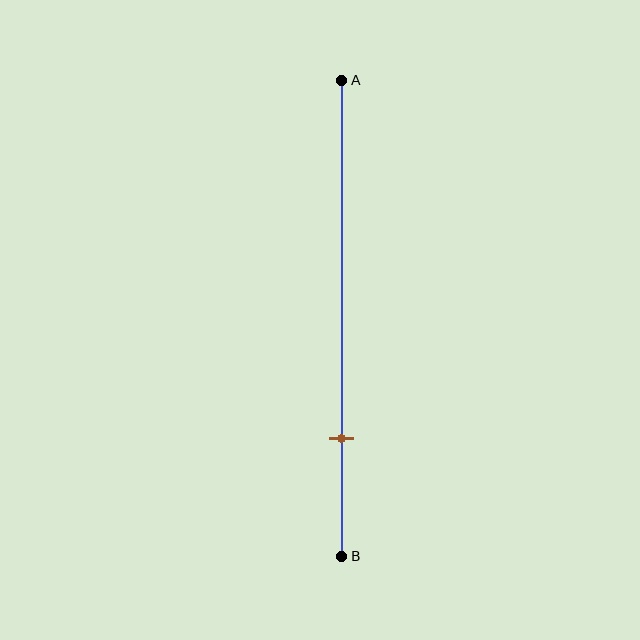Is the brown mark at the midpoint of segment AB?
No, the mark is at about 75% from A, not at the 50% midpoint.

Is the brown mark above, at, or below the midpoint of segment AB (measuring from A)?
The brown mark is below the midpoint of segment AB.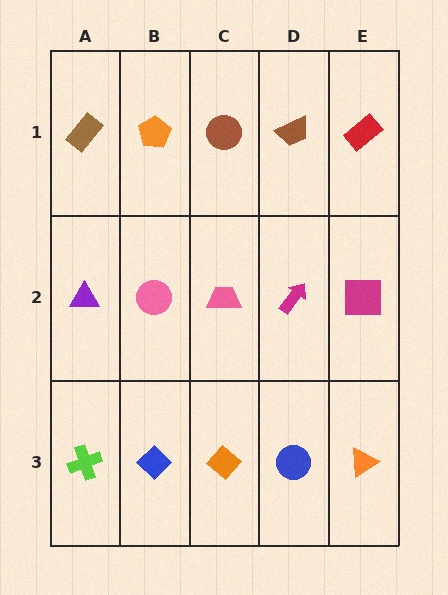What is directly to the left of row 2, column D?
A pink trapezoid.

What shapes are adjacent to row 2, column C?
A brown circle (row 1, column C), an orange diamond (row 3, column C), a pink circle (row 2, column B), a magenta arrow (row 2, column D).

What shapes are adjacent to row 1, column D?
A magenta arrow (row 2, column D), a brown circle (row 1, column C), a red rectangle (row 1, column E).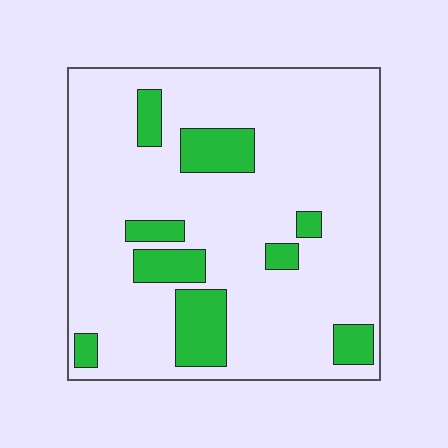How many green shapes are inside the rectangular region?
9.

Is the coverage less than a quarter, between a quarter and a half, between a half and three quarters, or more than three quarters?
Less than a quarter.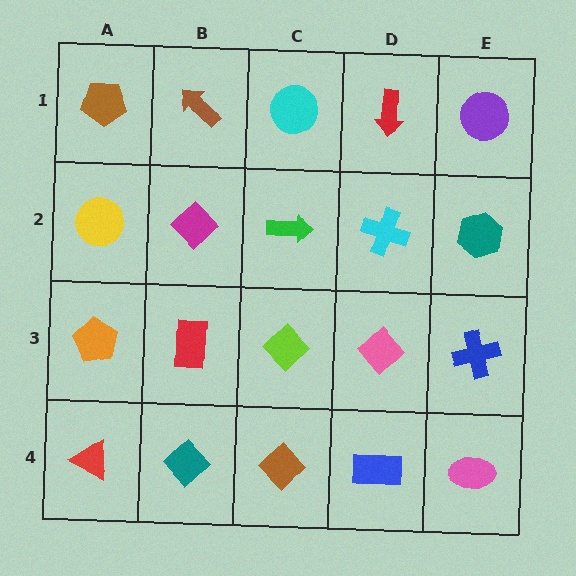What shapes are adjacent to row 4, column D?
A pink diamond (row 3, column D), a brown diamond (row 4, column C), a pink ellipse (row 4, column E).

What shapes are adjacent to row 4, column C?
A lime diamond (row 3, column C), a teal diamond (row 4, column B), a blue rectangle (row 4, column D).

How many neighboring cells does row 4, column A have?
2.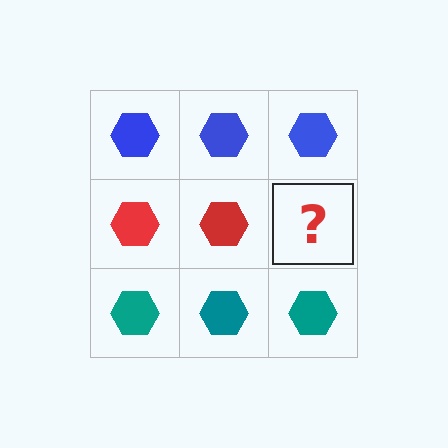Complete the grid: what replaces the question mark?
The question mark should be replaced with a red hexagon.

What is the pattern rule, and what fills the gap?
The rule is that each row has a consistent color. The gap should be filled with a red hexagon.